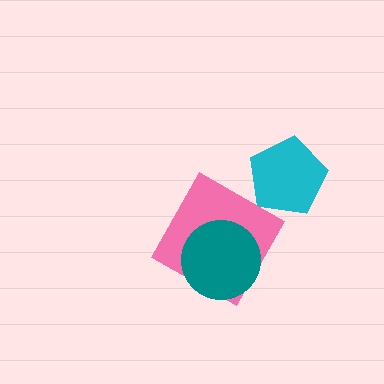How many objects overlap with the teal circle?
1 object overlaps with the teal circle.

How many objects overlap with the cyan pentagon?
0 objects overlap with the cyan pentagon.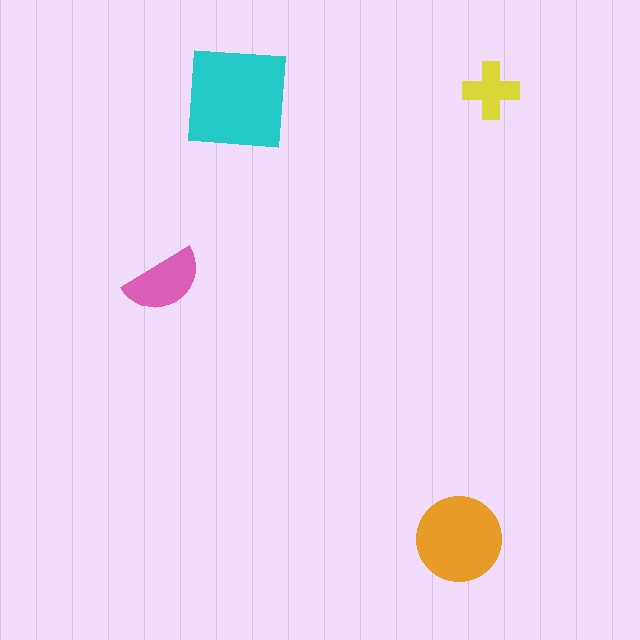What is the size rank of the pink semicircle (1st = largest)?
3rd.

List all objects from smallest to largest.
The yellow cross, the pink semicircle, the orange circle, the cyan square.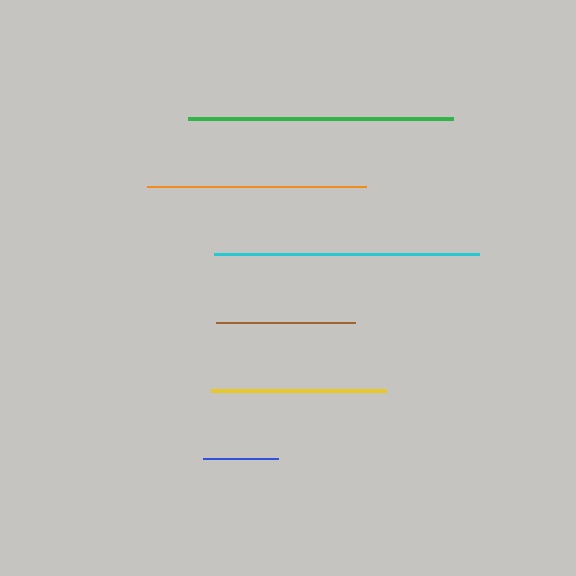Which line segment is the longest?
The green line is the longest at approximately 265 pixels.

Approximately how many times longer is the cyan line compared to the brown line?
The cyan line is approximately 1.9 times the length of the brown line.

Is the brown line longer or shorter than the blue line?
The brown line is longer than the blue line.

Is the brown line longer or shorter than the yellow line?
The yellow line is longer than the brown line.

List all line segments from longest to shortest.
From longest to shortest: green, cyan, orange, yellow, brown, blue.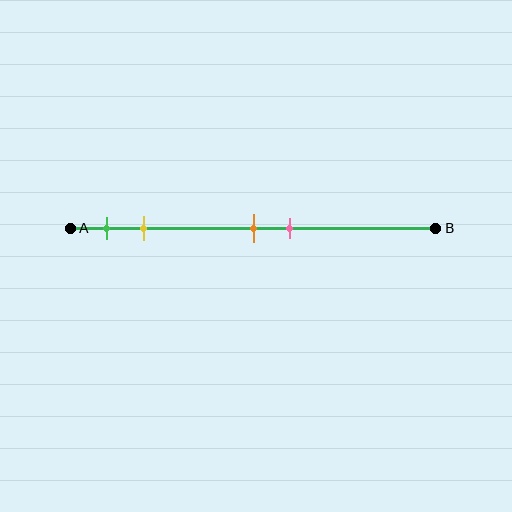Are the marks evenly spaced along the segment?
No, the marks are not evenly spaced.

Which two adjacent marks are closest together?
The orange and pink marks are the closest adjacent pair.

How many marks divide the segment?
There are 4 marks dividing the segment.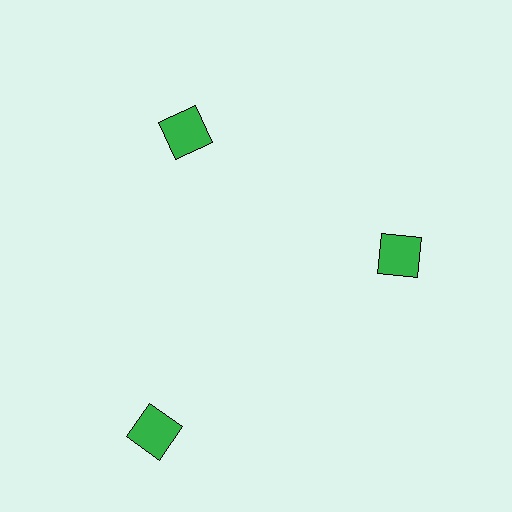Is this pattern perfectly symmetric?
No. The 3 green squares are arranged in a ring, but one element near the 7 o'clock position is pushed outward from the center, breaking the 3-fold rotational symmetry.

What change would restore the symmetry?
The symmetry would be restored by moving it inward, back onto the ring so that all 3 squares sit at equal angles and equal distance from the center.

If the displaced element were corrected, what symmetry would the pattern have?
It would have 3-fold rotational symmetry — the pattern would map onto itself every 120 degrees.